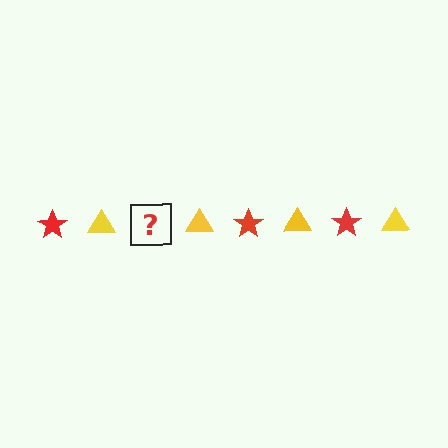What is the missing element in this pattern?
The missing element is a red star.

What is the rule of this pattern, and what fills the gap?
The rule is that the pattern alternates between red star and yellow triangle. The gap should be filled with a red star.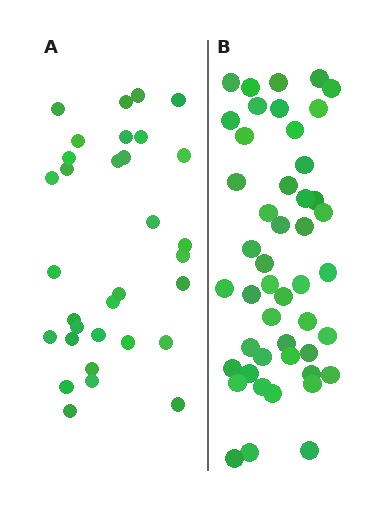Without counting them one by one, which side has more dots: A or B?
Region B (the right region) has more dots.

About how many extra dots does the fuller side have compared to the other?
Region B has approximately 15 more dots than region A.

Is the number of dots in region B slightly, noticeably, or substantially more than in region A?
Region B has substantially more. The ratio is roughly 1.5 to 1.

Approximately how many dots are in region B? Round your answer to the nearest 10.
About 50 dots. (The exact count is 47, which rounds to 50.)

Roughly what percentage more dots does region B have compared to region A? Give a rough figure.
About 45% more.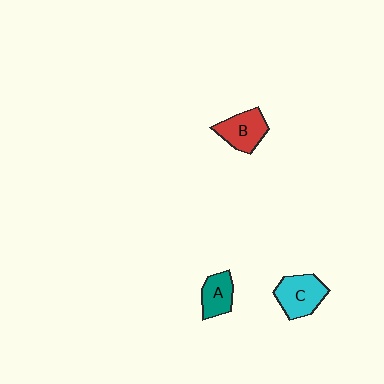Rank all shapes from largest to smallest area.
From largest to smallest: C (cyan), B (red), A (teal).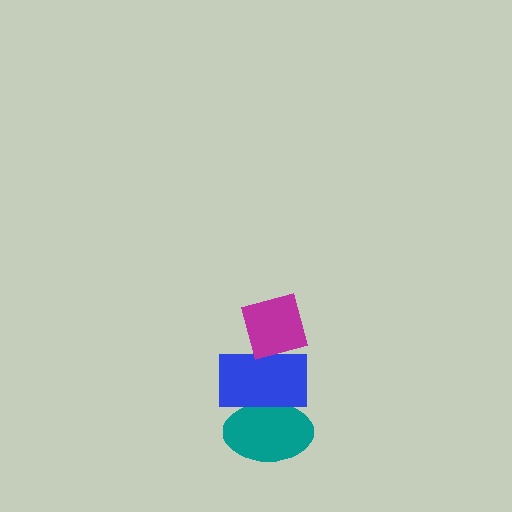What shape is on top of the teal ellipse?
The blue rectangle is on top of the teal ellipse.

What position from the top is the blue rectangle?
The blue rectangle is 2nd from the top.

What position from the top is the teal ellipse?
The teal ellipse is 3rd from the top.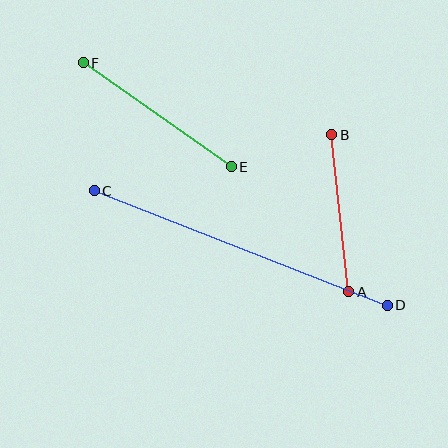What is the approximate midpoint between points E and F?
The midpoint is at approximately (157, 115) pixels.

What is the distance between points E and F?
The distance is approximately 181 pixels.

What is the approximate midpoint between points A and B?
The midpoint is at approximately (340, 213) pixels.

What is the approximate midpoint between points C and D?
The midpoint is at approximately (241, 248) pixels.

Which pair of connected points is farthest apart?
Points C and D are farthest apart.